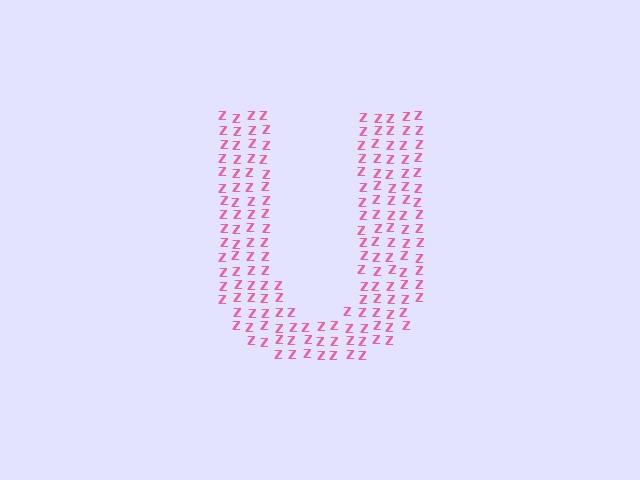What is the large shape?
The large shape is the letter U.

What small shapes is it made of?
It is made of small letter Z's.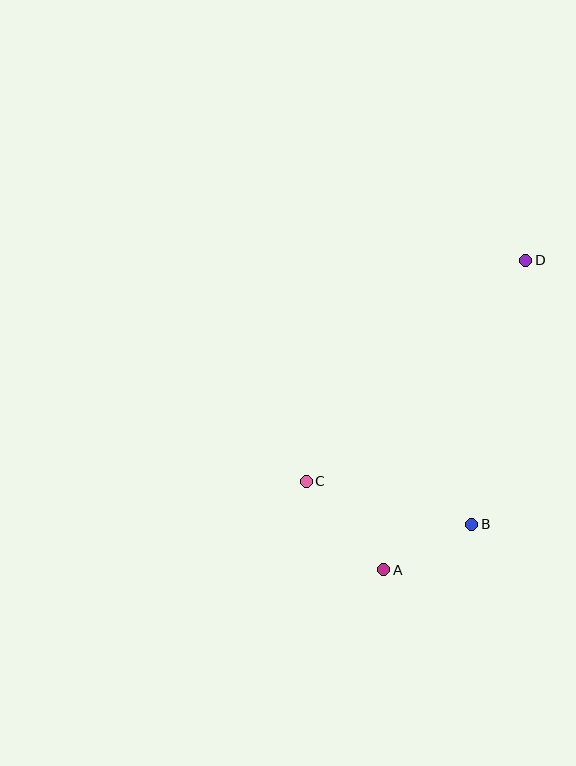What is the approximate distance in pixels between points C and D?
The distance between C and D is approximately 312 pixels.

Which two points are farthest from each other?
Points A and D are farthest from each other.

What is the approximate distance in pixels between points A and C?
The distance between A and C is approximately 118 pixels.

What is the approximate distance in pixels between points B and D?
The distance between B and D is approximately 270 pixels.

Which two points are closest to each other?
Points A and B are closest to each other.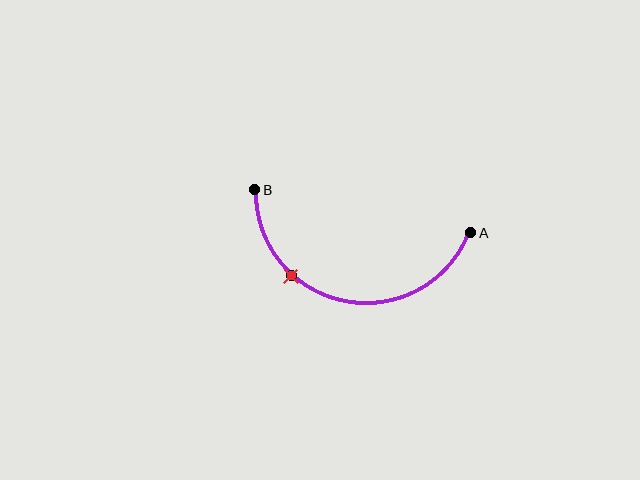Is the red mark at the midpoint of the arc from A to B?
No. The red mark lies on the arc but is closer to endpoint B. The arc midpoint would be at the point on the curve equidistant along the arc from both A and B.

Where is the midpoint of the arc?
The arc midpoint is the point on the curve farthest from the straight line joining A and B. It sits below that line.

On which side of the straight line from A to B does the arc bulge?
The arc bulges below the straight line connecting A and B.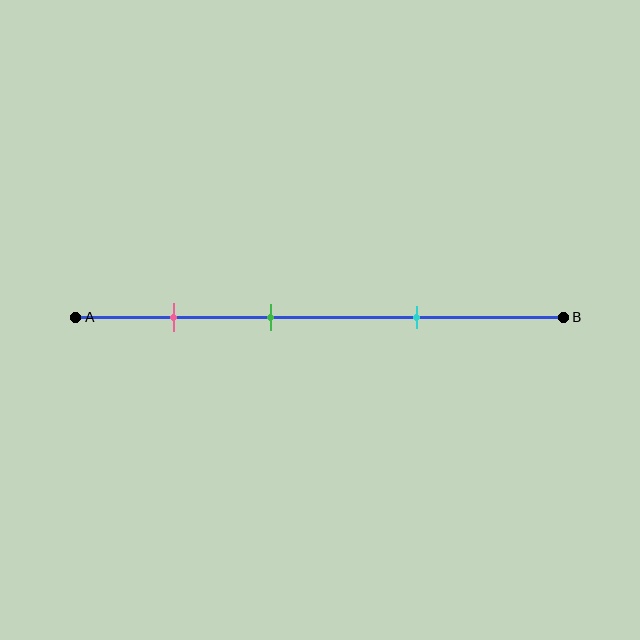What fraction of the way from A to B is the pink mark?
The pink mark is approximately 20% (0.2) of the way from A to B.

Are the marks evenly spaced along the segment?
Yes, the marks are approximately evenly spaced.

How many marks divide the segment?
There are 3 marks dividing the segment.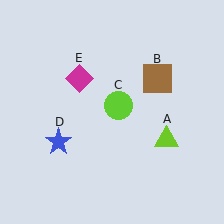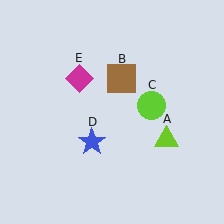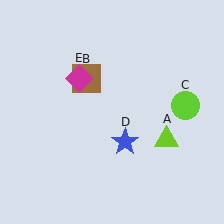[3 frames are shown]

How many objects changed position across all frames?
3 objects changed position: brown square (object B), lime circle (object C), blue star (object D).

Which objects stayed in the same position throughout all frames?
Lime triangle (object A) and magenta diamond (object E) remained stationary.